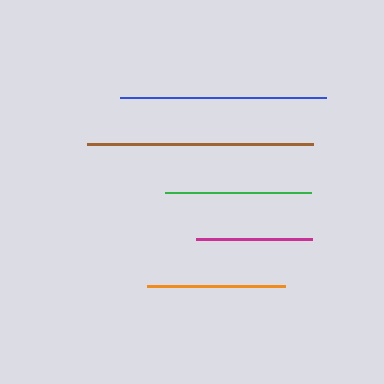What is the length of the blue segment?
The blue segment is approximately 206 pixels long.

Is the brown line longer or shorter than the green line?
The brown line is longer than the green line.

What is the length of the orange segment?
The orange segment is approximately 138 pixels long.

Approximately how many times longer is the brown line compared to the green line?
The brown line is approximately 1.5 times the length of the green line.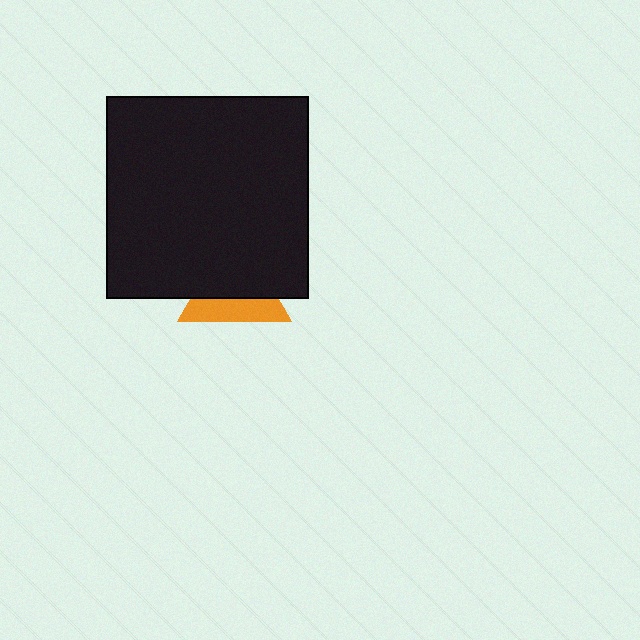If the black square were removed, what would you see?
You would see the complete orange triangle.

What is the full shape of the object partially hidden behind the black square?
The partially hidden object is an orange triangle.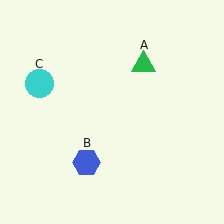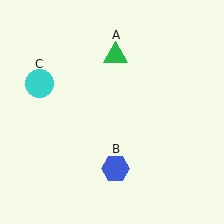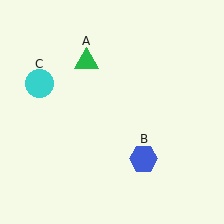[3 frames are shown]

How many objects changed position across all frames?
2 objects changed position: green triangle (object A), blue hexagon (object B).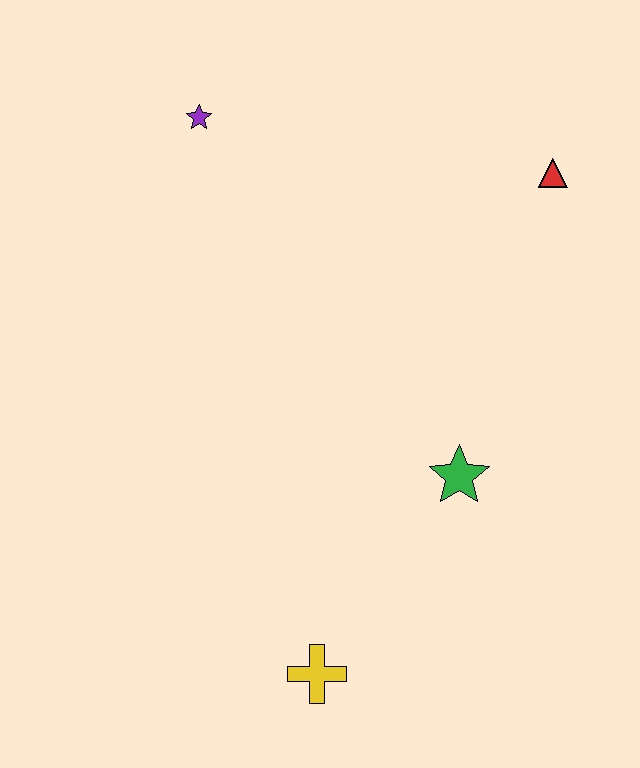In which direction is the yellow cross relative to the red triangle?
The yellow cross is below the red triangle.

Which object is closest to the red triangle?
The green star is closest to the red triangle.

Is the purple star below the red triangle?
No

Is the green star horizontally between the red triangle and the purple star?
Yes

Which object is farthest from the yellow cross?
The purple star is farthest from the yellow cross.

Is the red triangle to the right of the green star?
Yes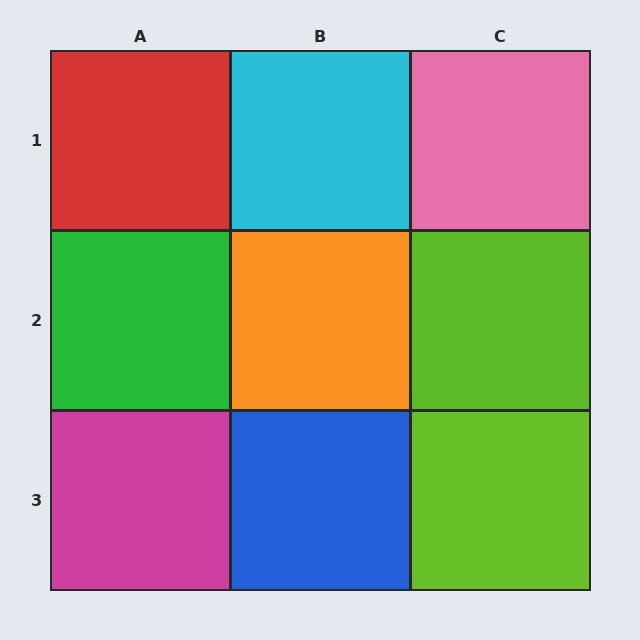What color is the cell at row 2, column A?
Green.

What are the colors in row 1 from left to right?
Red, cyan, pink.